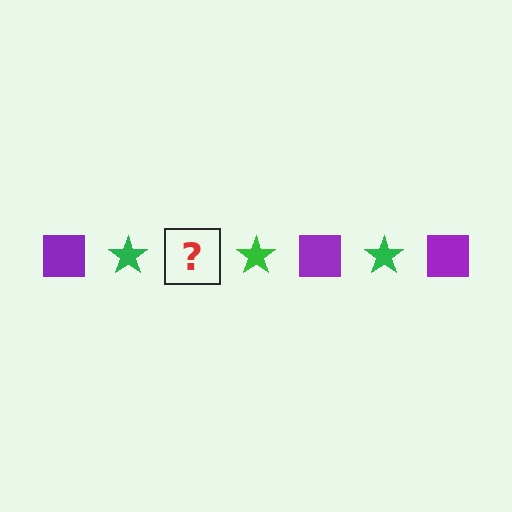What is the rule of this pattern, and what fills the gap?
The rule is that the pattern alternates between purple square and green star. The gap should be filled with a purple square.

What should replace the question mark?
The question mark should be replaced with a purple square.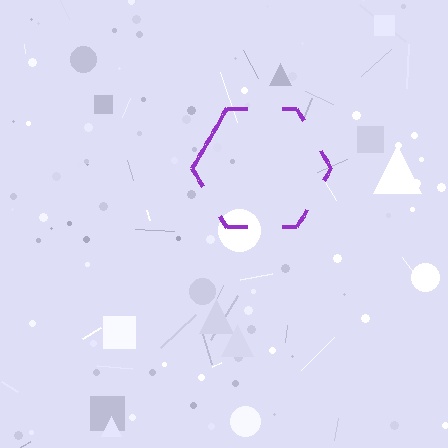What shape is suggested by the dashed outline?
The dashed outline suggests a hexagon.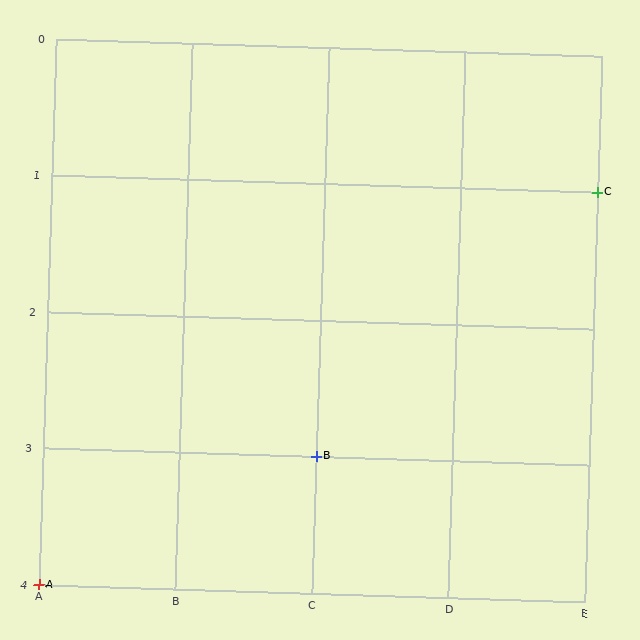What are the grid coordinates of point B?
Point B is at grid coordinates (C, 3).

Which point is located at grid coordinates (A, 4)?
Point A is at (A, 4).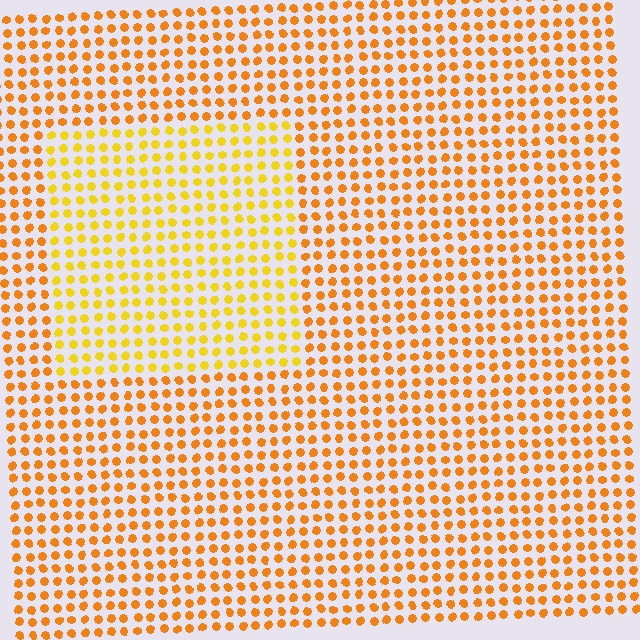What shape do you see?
I see a rectangle.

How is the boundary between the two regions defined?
The boundary is defined purely by a slight shift in hue (about 23 degrees). Spacing, size, and orientation are identical on both sides.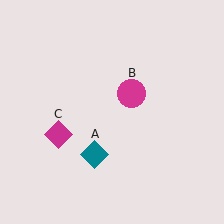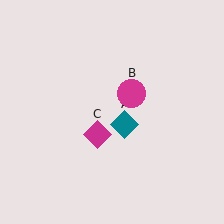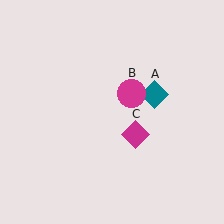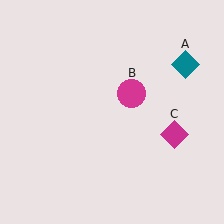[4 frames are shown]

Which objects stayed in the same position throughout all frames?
Magenta circle (object B) remained stationary.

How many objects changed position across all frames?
2 objects changed position: teal diamond (object A), magenta diamond (object C).